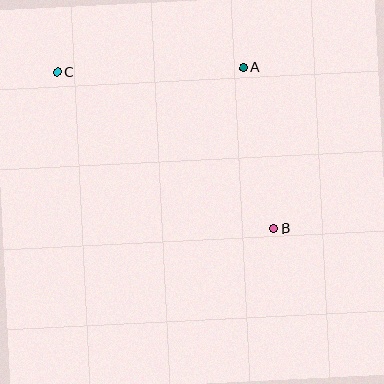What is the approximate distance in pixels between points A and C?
The distance between A and C is approximately 186 pixels.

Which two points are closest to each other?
Points A and B are closest to each other.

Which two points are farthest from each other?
Points B and C are farthest from each other.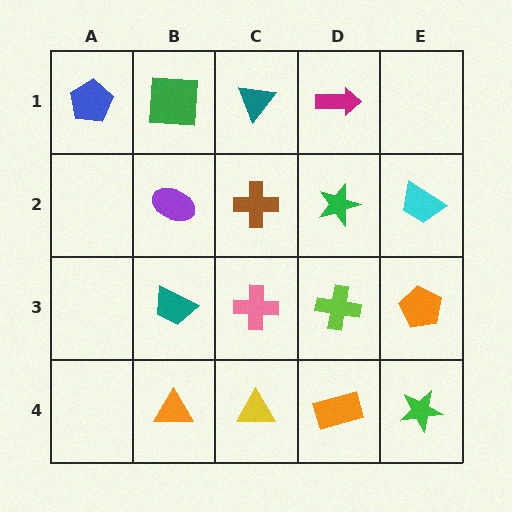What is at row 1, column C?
A teal triangle.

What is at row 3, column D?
A lime cross.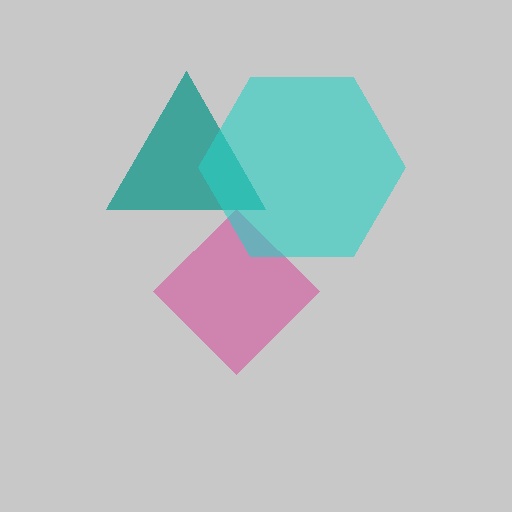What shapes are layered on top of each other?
The layered shapes are: a magenta diamond, a teal triangle, a cyan hexagon.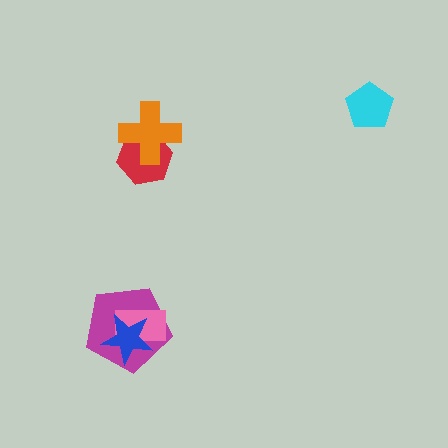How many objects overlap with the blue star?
2 objects overlap with the blue star.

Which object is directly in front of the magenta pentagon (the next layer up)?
The pink rectangle is directly in front of the magenta pentagon.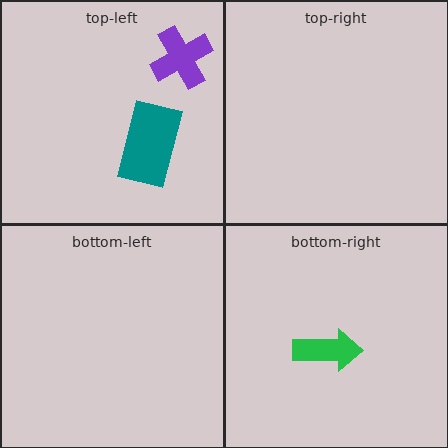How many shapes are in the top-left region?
2.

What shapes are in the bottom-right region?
The green arrow.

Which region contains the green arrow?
The bottom-right region.